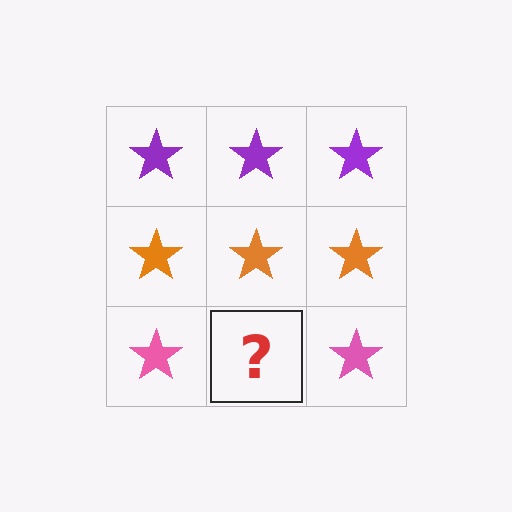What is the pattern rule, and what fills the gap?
The rule is that each row has a consistent color. The gap should be filled with a pink star.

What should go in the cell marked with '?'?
The missing cell should contain a pink star.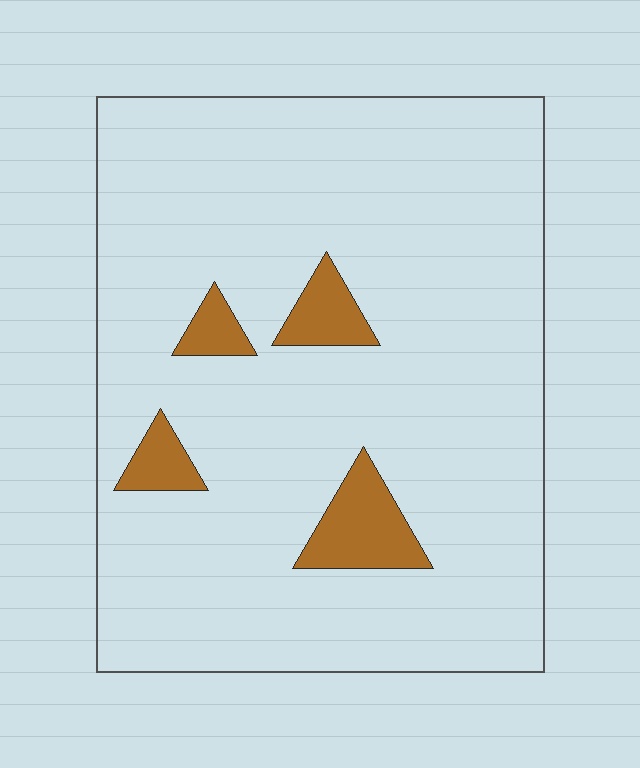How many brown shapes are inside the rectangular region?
4.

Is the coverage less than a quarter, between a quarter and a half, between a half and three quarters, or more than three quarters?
Less than a quarter.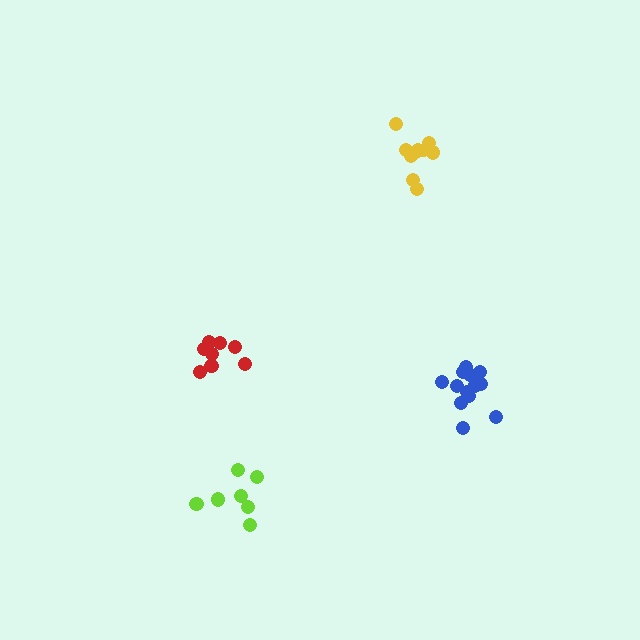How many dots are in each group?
Group 1: 13 dots, Group 2: 10 dots, Group 3: 8 dots, Group 4: 7 dots (38 total).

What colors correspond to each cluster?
The clusters are colored: blue, yellow, red, lime.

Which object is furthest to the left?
The red cluster is leftmost.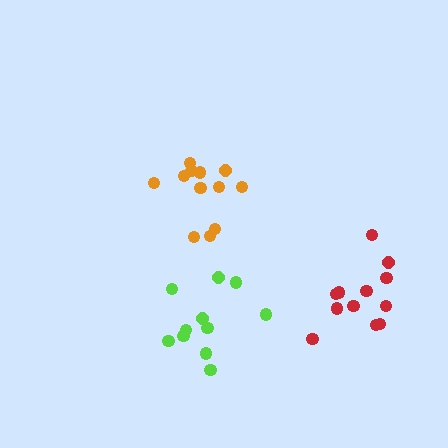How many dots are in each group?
Group 1: 12 dots, Group 2: 11 dots, Group 3: 12 dots (35 total).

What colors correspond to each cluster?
The clusters are colored: orange, lime, red.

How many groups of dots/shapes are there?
There are 3 groups.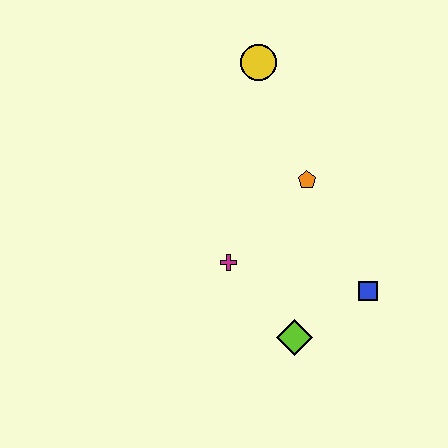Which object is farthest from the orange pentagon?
The lime diamond is farthest from the orange pentagon.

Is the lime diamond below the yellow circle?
Yes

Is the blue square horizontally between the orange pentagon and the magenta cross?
No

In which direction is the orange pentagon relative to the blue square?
The orange pentagon is above the blue square.